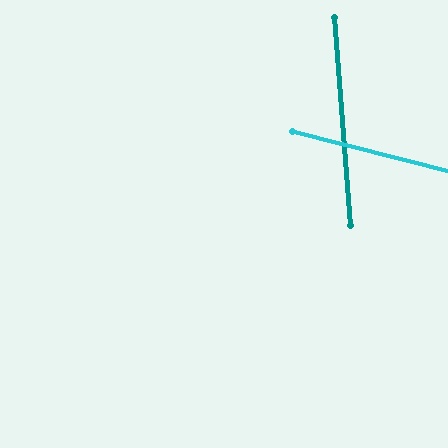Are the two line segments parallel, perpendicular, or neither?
Neither parallel nor perpendicular — they differ by about 71°.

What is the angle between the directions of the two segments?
Approximately 71 degrees.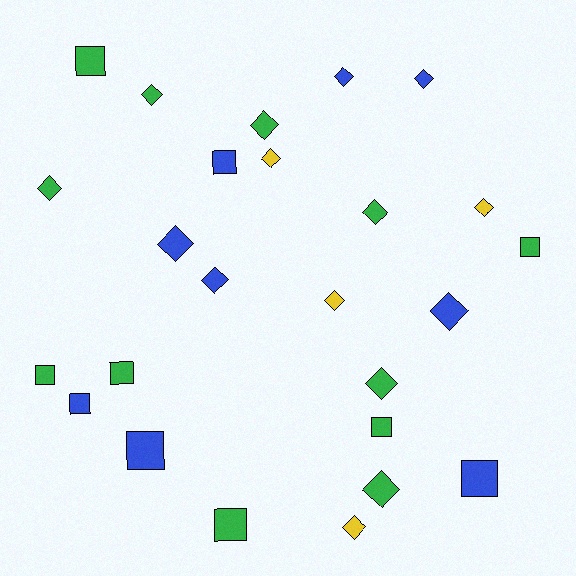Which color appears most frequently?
Green, with 12 objects.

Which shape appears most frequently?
Diamond, with 15 objects.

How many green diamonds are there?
There are 6 green diamonds.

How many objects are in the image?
There are 25 objects.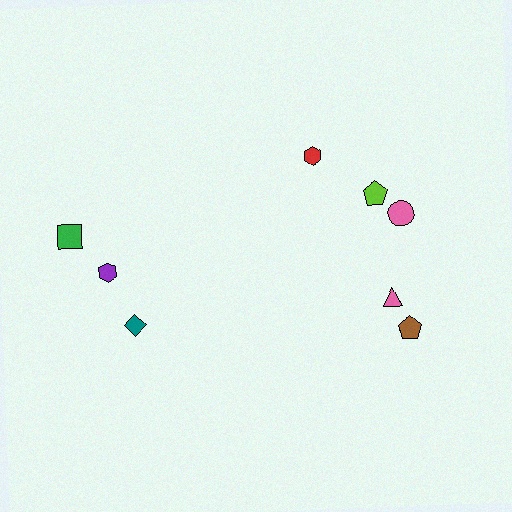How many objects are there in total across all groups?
There are 8 objects.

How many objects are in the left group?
There are 3 objects.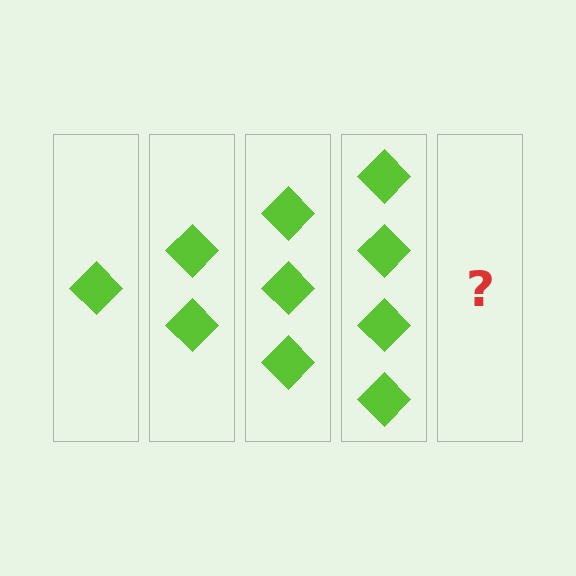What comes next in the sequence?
The next element should be 5 diamonds.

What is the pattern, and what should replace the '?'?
The pattern is that each step adds one more diamond. The '?' should be 5 diamonds.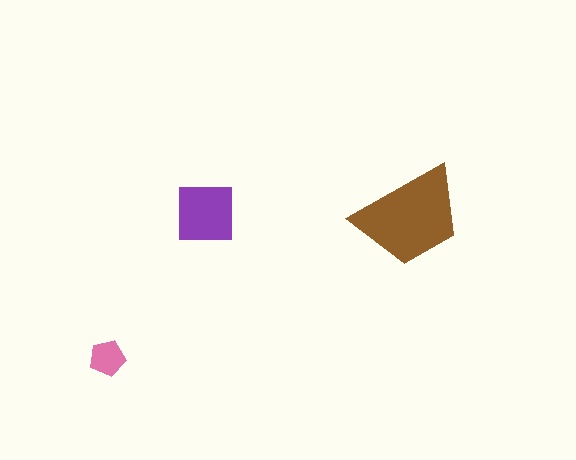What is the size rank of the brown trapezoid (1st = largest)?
1st.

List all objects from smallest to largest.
The pink pentagon, the purple square, the brown trapezoid.